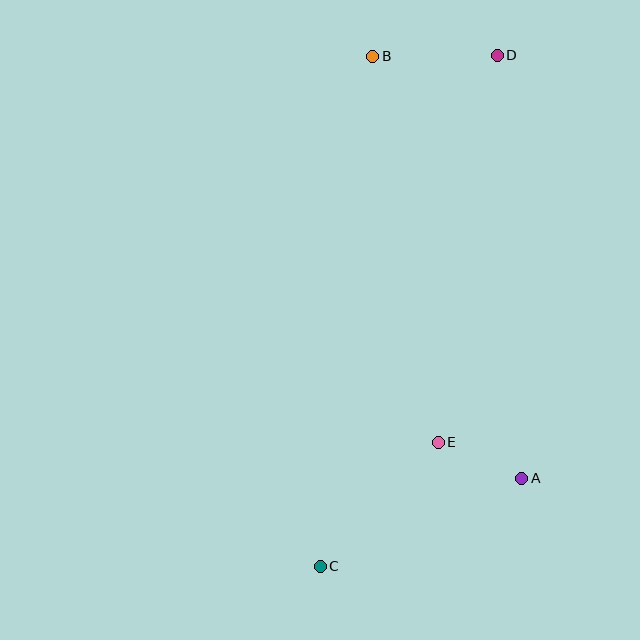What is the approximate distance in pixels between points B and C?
The distance between B and C is approximately 512 pixels.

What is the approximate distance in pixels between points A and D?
The distance between A and D is approximately 424 pixels.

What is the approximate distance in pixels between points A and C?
The distance between A and C is approximately 220 pixels.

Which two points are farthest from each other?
Points C and D are farthest from each other.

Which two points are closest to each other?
Points A and E are closest to each other.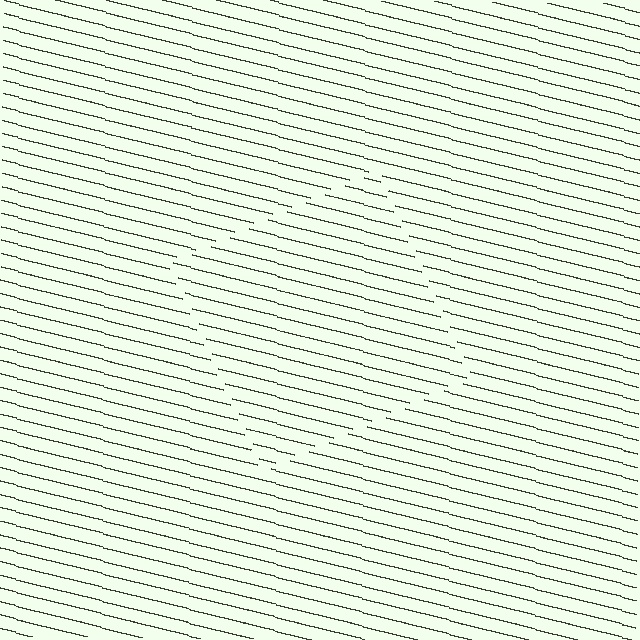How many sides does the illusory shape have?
4 sides — the line-ends trace a square.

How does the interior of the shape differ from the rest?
The interior of the shape contains the same grating, shifted by half a period — the contour is defined by the phase discontinuity where line-ends from the inner and outer gratings abut.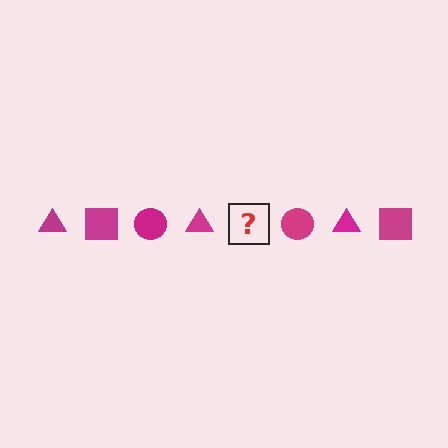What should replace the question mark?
The question mark should be replaced with a magenta square.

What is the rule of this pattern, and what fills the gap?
The rule is that the pattern cycles through triangle, square, circle shapes in magenta. The gap should be filled with a magenta square.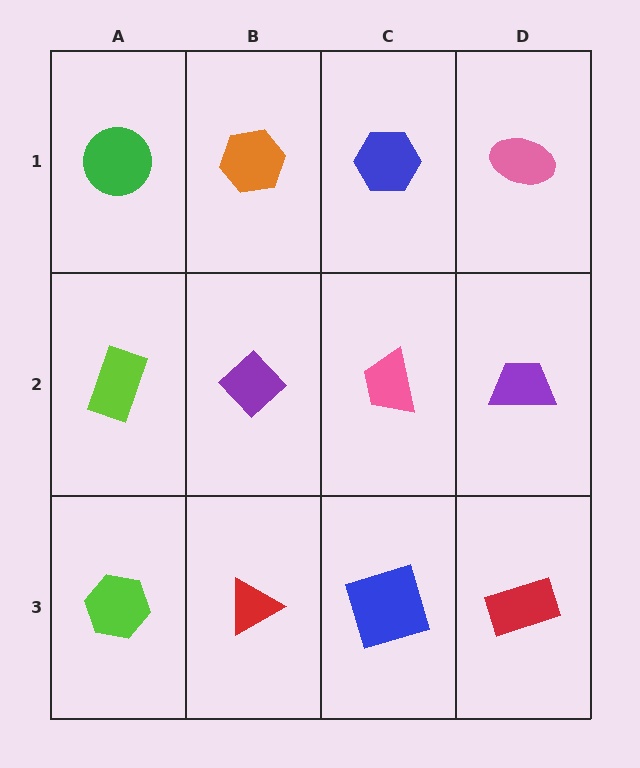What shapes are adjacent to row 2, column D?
A pink ellipse (row 1, column D), a red rectangle (row 3, column D), a pink trapezoid (row 2, column C).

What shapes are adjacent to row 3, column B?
A purple diamond (row 2, column B), a lime hexagon (row 3, column A), a blue square (row 3, column C).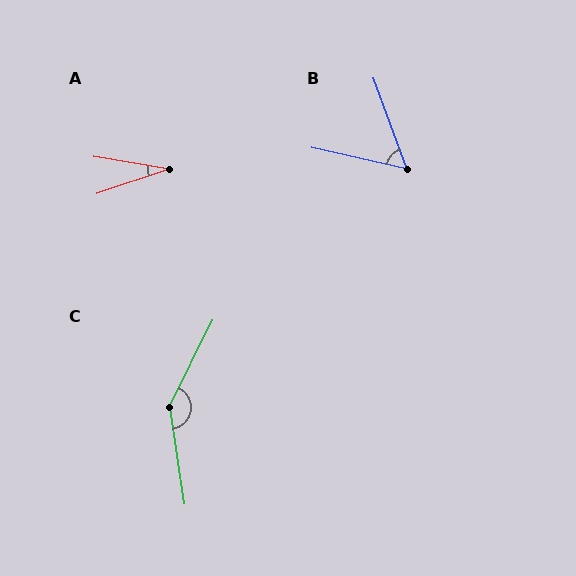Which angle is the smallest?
A, at approximately 28 degrees.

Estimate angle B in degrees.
Approximately 57 degrees.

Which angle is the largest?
C, at approximately 145 degrees.